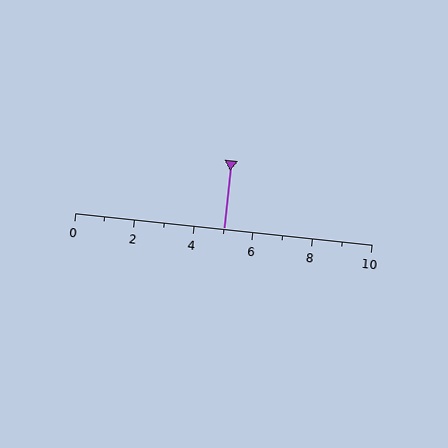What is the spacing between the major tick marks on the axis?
The major ticks are spaced 2 apart.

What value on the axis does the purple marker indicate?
The marker indicates approximately 5.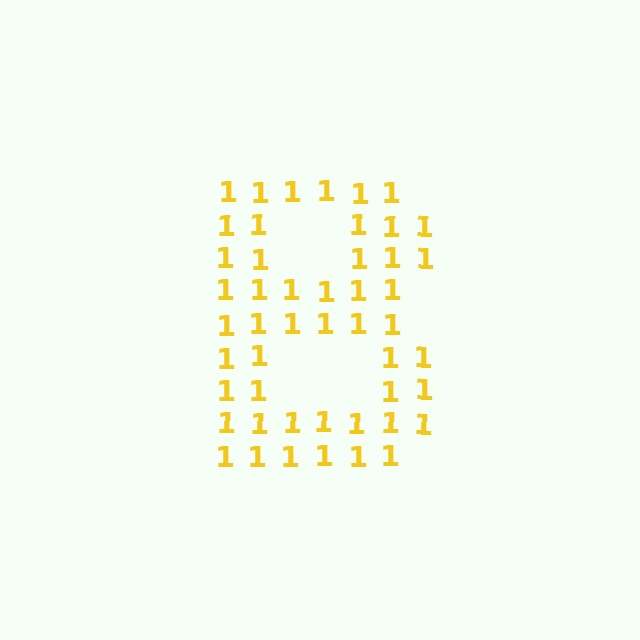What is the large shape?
The large shape is the letter B.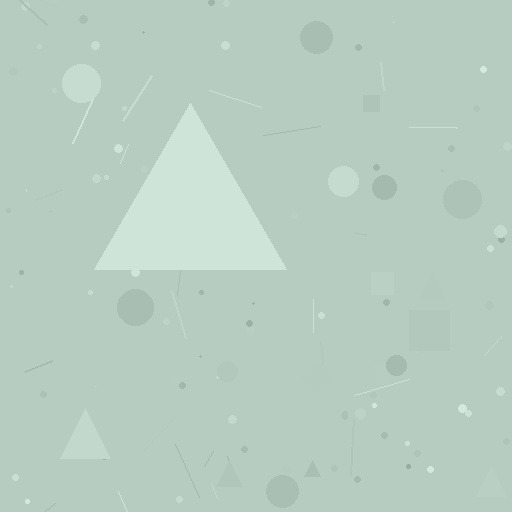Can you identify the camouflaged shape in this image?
The camouflaged shape is a triangle.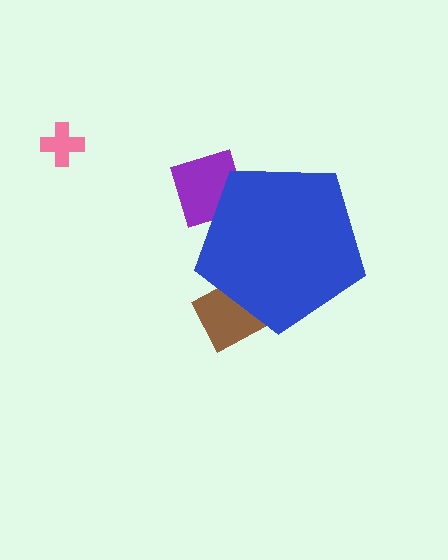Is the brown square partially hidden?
Yes, the brown square is partially hidden behind the blue pentagon.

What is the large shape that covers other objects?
A blue pentagon.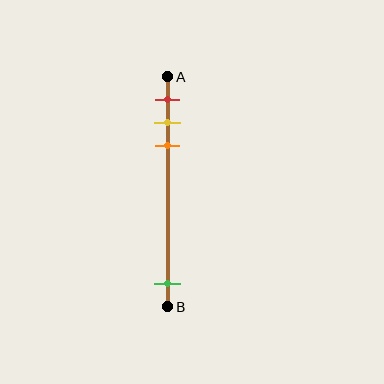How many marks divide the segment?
There are 4 marks dividing the segment.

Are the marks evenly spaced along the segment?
No, the marks are not evenly spaced.